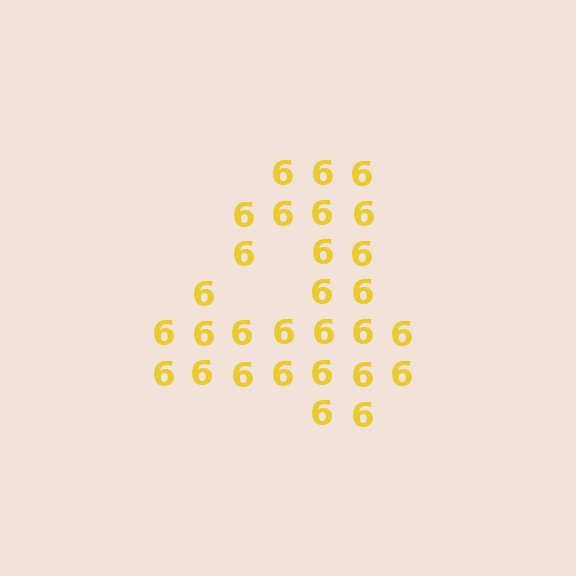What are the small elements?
The small elements are digit 6's.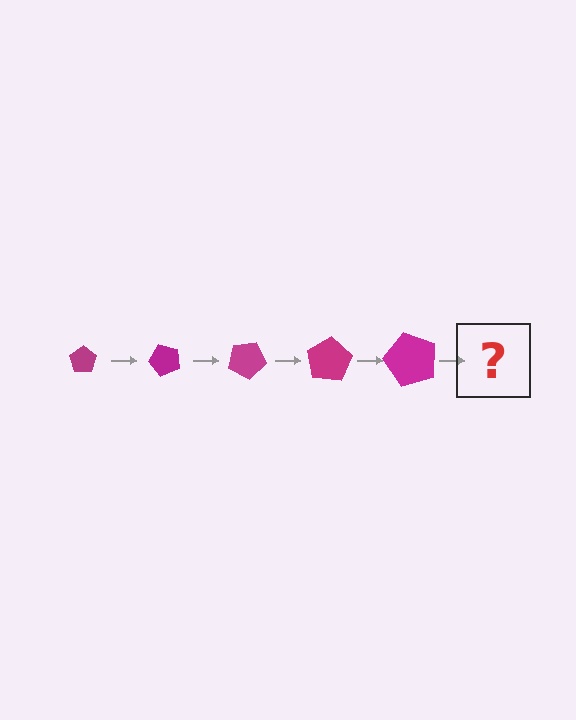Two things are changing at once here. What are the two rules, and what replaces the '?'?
The two rules are that the pentagon grows larger each step and it rotates 50 degrees each step. The '?' should be a pentagon, larger than the previous one and rotated 250 degrees from the start.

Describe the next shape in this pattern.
It should be a pentagon, larger than the previous one and rotated 250 degrees from the start.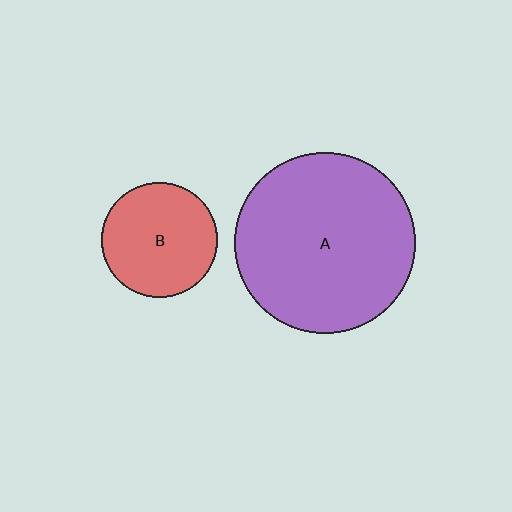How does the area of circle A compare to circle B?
Approximately 2.4 times.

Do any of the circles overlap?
No, none of the circles overlap.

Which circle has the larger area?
Circle A (purple).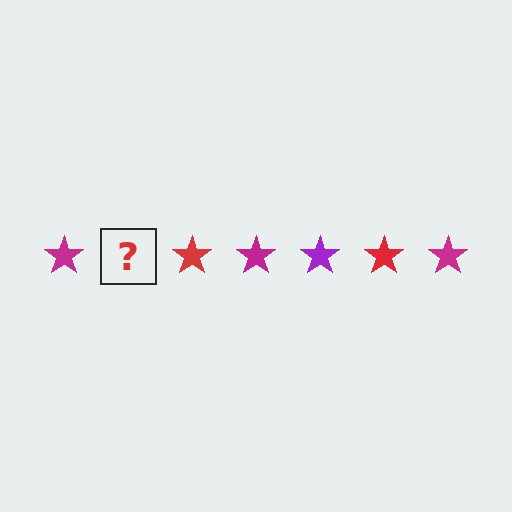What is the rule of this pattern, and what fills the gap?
The rule is that the pattern cycles through magenta, purple, red stars. The gap should be filled with a purple star.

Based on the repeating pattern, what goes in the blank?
The blank should be a purple star.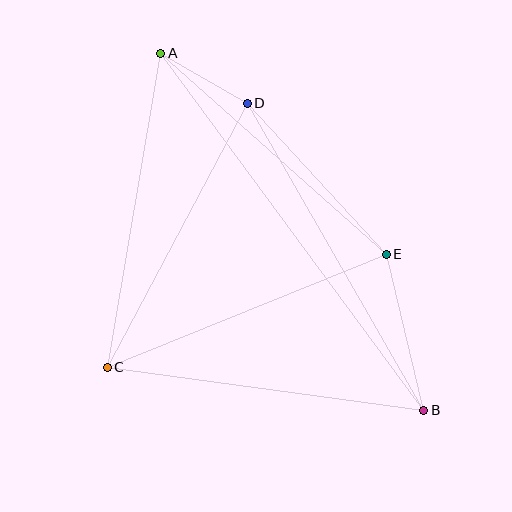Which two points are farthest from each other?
Points A and B are farthest from each other.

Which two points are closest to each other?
Points A and D are closest to each other.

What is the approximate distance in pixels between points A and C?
The distance between A and C is approximately 319 pixels.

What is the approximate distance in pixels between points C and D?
The distance between C and D is approximately 299 pixels.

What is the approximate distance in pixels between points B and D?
The distance between B and D is approximately 354 pixels.